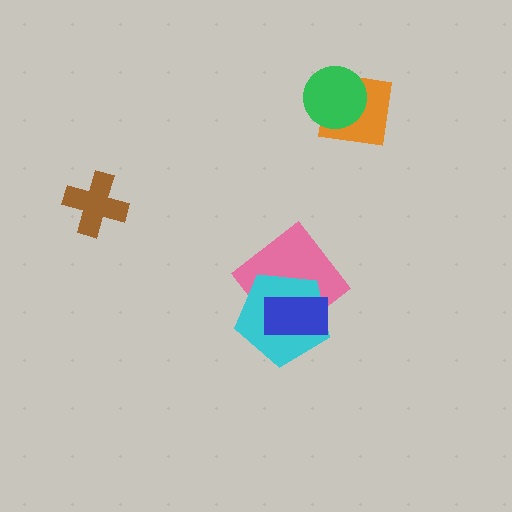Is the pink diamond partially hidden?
Yes, it is partially covered by another shape.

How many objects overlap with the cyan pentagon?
2 objects overlap with the cyan pentagon.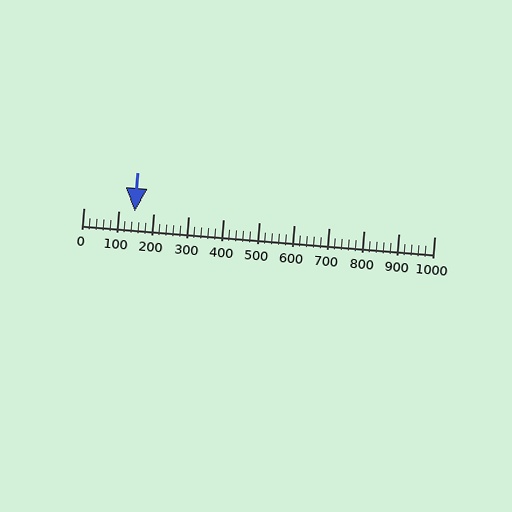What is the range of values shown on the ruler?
The ruler shows values from 0 to 1000.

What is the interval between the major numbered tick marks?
The major tick marks are spaced 100 units apart.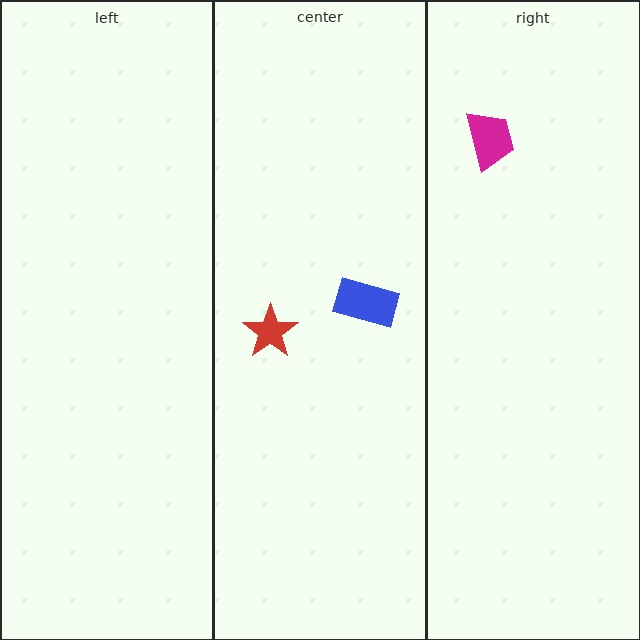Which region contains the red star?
The center region.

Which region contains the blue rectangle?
The center region.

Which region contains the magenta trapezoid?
The right region.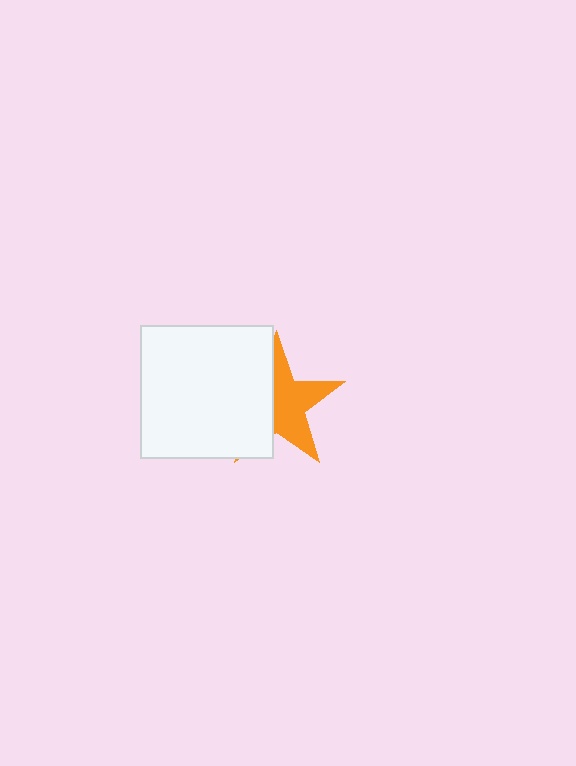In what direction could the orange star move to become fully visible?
The orange star could move right. That would shift it out from behind the white square entirely.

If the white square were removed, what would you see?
You would see the complete orange star.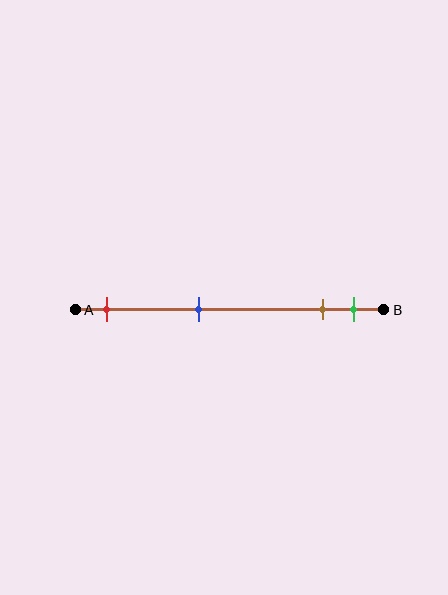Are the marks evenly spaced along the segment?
No, the marks are not evenly spaced.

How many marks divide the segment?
There are 4 marks dividing the segment.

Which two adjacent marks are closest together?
The brown and green marks are the closest adjacent pair.